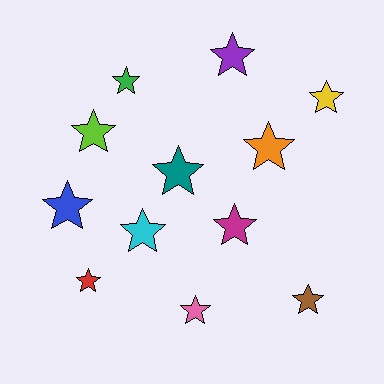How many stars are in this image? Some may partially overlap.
There are 12 stars.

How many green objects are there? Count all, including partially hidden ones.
There is 1 green object.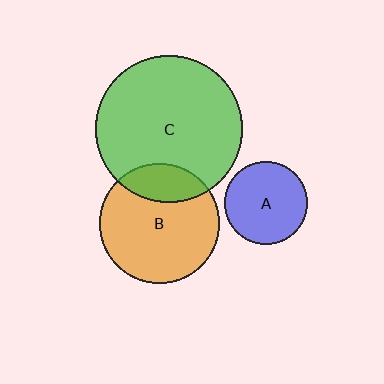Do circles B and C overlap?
Yes.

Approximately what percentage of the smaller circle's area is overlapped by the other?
Approximately 20%.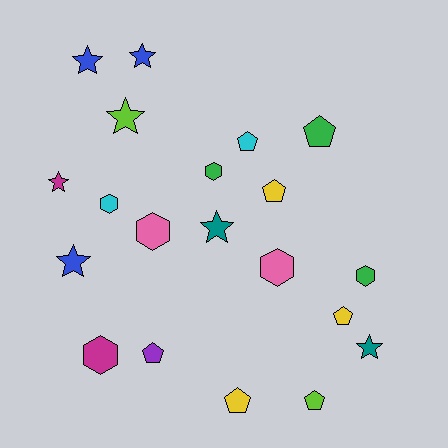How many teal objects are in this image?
There are 2 teal objects.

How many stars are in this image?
There are 7 stars.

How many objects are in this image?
There are 20 objects.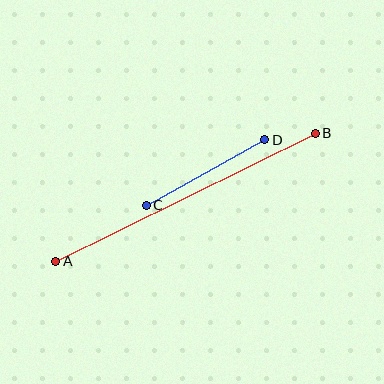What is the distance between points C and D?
The distance is approximately 135 pixels.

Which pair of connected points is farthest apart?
Points A and B are farthest apart.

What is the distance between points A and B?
The distance is approximately 289 pixels.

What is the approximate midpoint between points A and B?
The midpoint is at approximately (186, 197) pixels.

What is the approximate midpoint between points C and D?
The midpoint is at approximately (206, 172) pixels.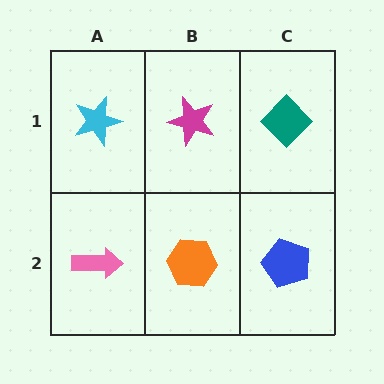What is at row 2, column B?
An orange hexagon.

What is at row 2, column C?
A blue pentagon.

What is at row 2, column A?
A pink arrow.